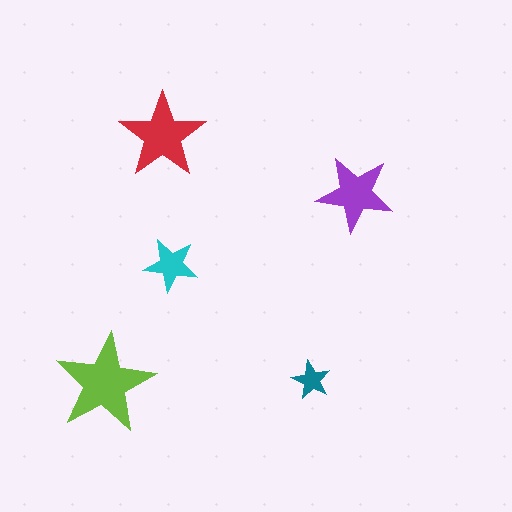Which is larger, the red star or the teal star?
The red one.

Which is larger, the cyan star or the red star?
The red one.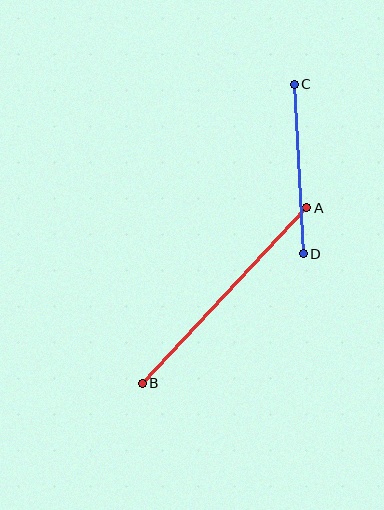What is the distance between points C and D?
The distance is approximately 170 pixels.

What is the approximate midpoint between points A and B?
The midpoint is at approximately (224, 295) pixels.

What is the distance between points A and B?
The distance is approximately 241 pixels.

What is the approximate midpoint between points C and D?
The midpoint is at approximately (299, 169) pixels.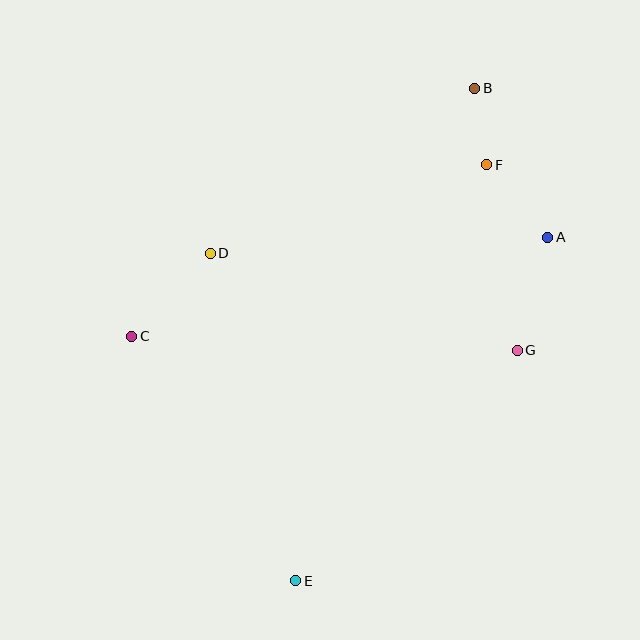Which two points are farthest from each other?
Points B and E are farthest from each other.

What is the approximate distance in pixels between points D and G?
The distance between D and G is approximately 322 pixels.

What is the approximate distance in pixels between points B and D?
The distance between B and D is approximately 312 pixels.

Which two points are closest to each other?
Points B and F are closest to each other.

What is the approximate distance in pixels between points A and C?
The distance between A and C is approximately 428 pixels.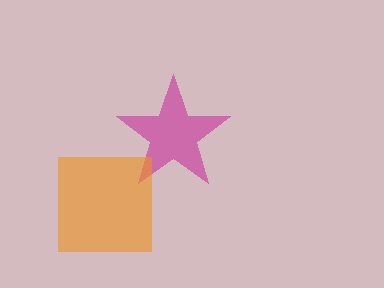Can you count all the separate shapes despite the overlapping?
Yes, there are 2 separate shapes.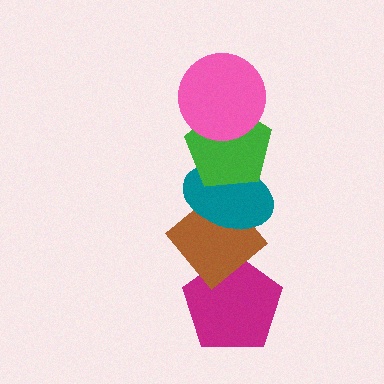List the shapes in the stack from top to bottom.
From top to bottom: the pink circle, the green pentagon, the teal ellipse, the brown diamond, the magenta pentagon.